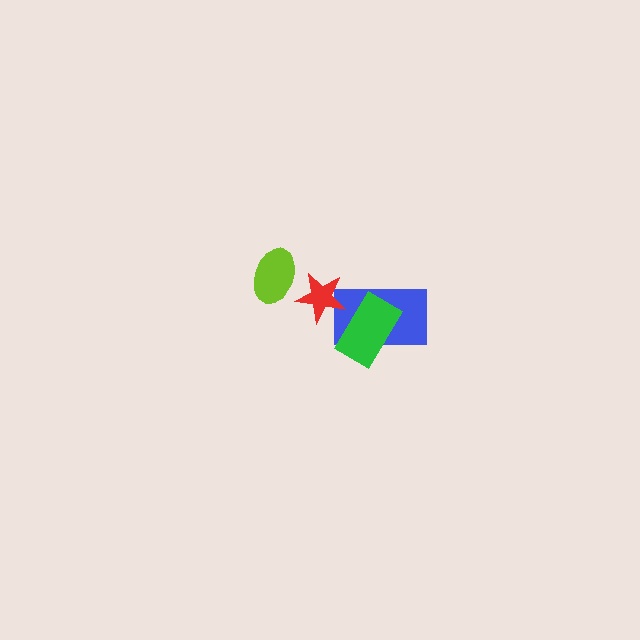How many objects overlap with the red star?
1 object overlaps with the red star.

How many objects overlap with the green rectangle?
1 object overlaps with the green rectangle.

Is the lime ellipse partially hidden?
No, no other shape covers it.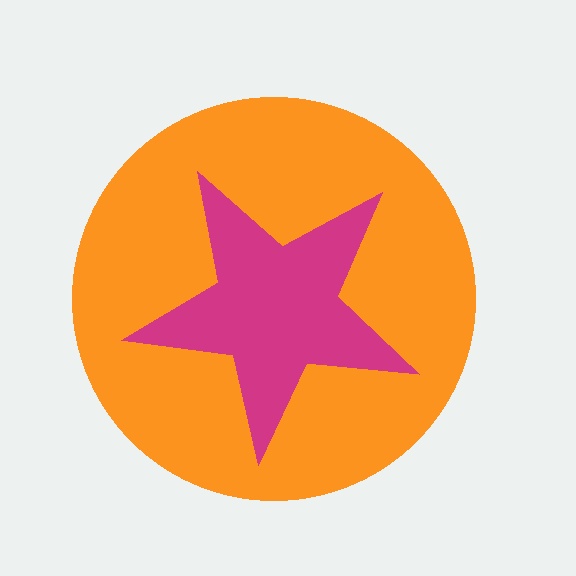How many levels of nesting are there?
2.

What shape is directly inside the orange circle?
The magenta star.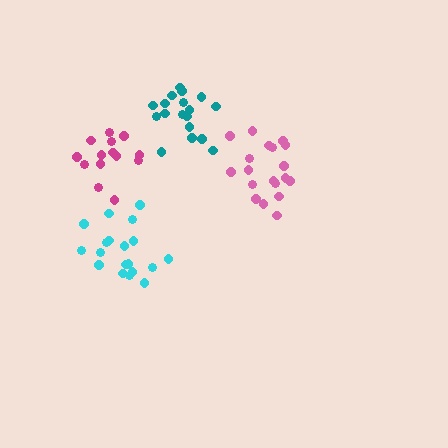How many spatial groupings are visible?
There are 4 spatial groupings.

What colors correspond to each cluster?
The clusters are colored: pink, cyan, teal, magenta.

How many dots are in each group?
Group 1: 19 dots, Group 2: 19 dots, Group 3: 18 dots, Group 4: 14 dots (70 total).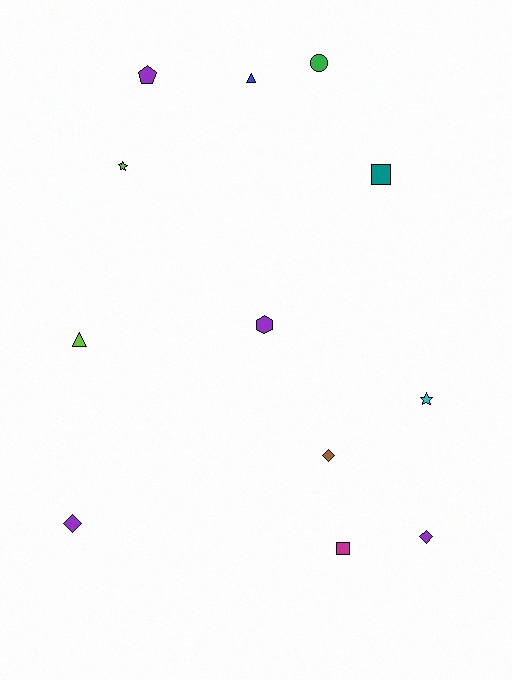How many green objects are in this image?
There is 1 green object.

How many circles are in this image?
There is 1 circle.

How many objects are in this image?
There are 12 objects.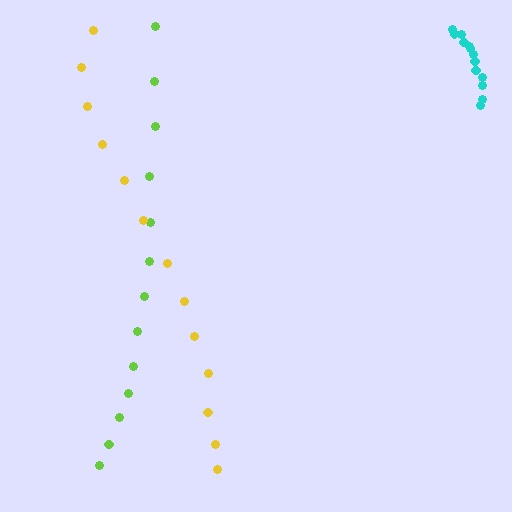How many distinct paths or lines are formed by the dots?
There are 3 distinct paths.